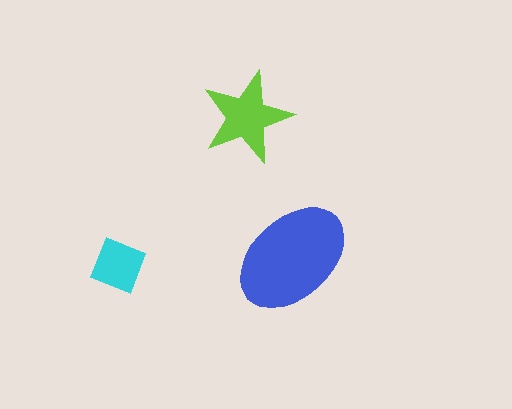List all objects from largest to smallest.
The blue ellipse, the lime star, the cyan diamond.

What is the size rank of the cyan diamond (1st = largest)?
3rd.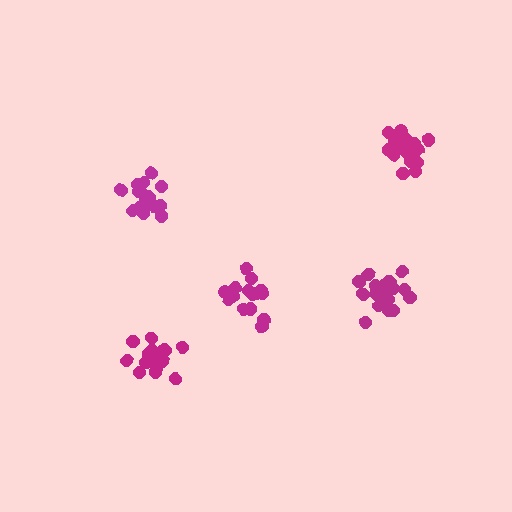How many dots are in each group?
Group 1: 19 dots, Group 2: 18 dots, Group 3: 21 dots, Group 4: 19 dots, Group 5: 15 dots (92 total).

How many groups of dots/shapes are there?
There are 5 groups.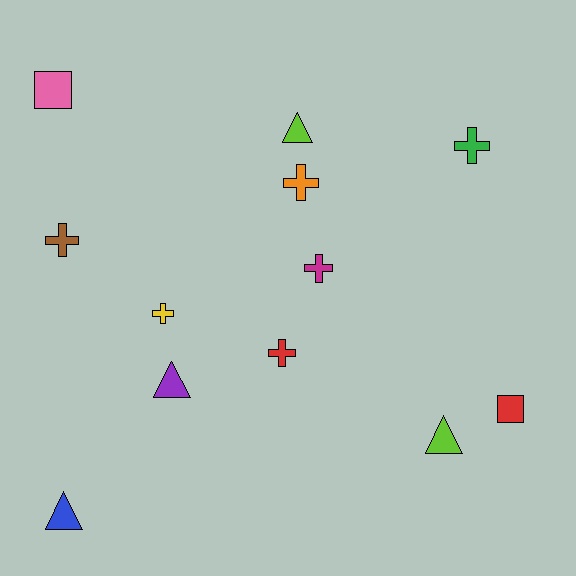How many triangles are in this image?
There are 4 triangles.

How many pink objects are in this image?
There is 1 pink object.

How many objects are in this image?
There are 12 objects.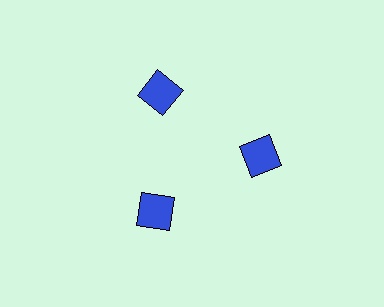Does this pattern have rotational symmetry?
Yes, this pattern has 3-fold rotational symmetry. It looks the same after rotating 120 degrees around the center.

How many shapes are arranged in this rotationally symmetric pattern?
There are 3 shapes, arranged in 3 groups of 1.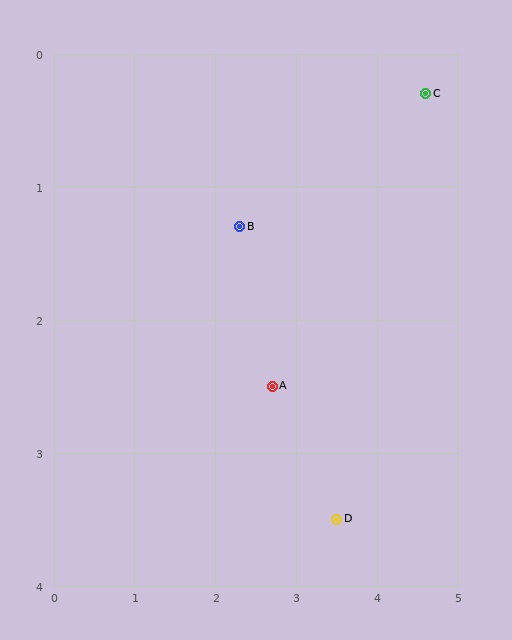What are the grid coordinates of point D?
Point D is at approximately (3.5, 3.5).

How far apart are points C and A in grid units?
Points C and A are about 2.9 grid units apart.